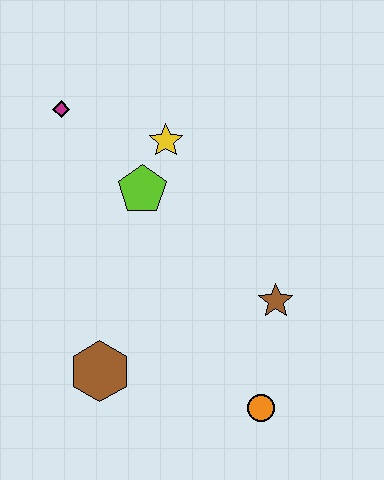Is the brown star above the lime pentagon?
No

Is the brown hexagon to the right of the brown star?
No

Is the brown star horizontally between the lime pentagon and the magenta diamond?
No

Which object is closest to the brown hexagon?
The orange circle is closest to the brown hexagon.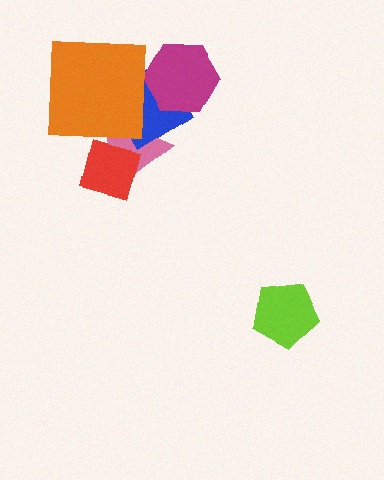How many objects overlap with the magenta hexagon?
1 object overlaps with the magenta hexagon.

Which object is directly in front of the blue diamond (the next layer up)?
The magenta hexagon is directly in front of the blue diamond.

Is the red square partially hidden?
No, no other shape covers it.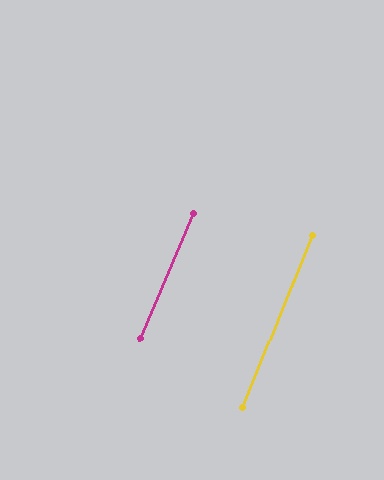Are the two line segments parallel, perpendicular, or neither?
Parallel — their directions differ by only 1.2°.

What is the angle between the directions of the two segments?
Approximately 1 degree.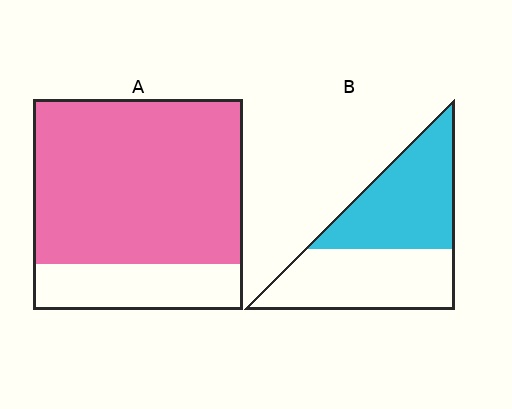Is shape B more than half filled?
Roughly half.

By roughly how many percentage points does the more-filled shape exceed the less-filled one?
By roughly 30 percentage points (A over B).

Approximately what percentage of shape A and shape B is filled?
A is approximately 80% and B is approximately 50%.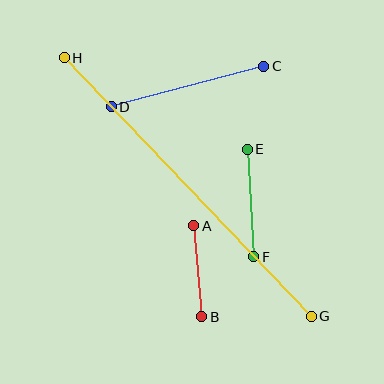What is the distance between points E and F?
The distance is approximately 108 pixels.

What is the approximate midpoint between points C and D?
The midpoint is at approximately (187, 86) pixels.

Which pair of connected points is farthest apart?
Points G and H are farthest apart.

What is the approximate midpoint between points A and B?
The midpoint is at approximately (198, 271) pixels.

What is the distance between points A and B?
The distance is approximately 91 pixels.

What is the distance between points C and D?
The distance is approximately 158 pixels.